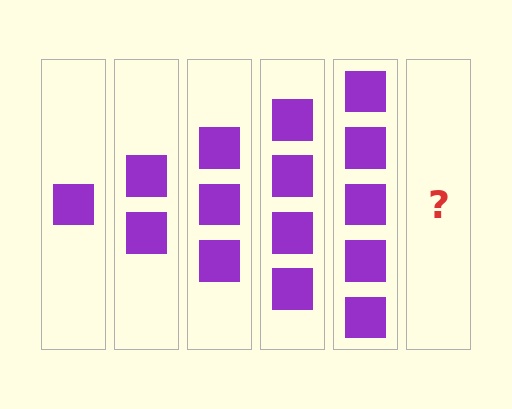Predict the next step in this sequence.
The next step is 6 squares.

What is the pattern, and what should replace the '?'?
The pattern is that each step adds one more square. The '?' should be 6 squares.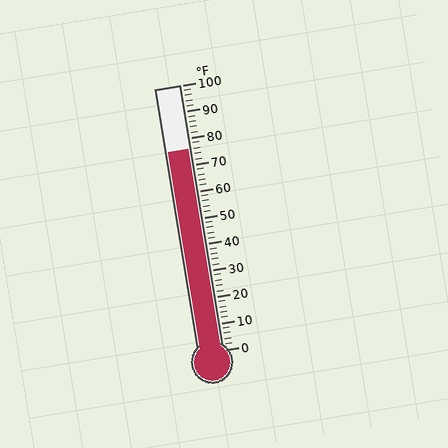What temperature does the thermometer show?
The thermometer shows approximately 76°F.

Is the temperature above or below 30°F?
The temperature is above 30°F.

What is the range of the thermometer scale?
The thermometer scale ranges from 0°F to 100°F.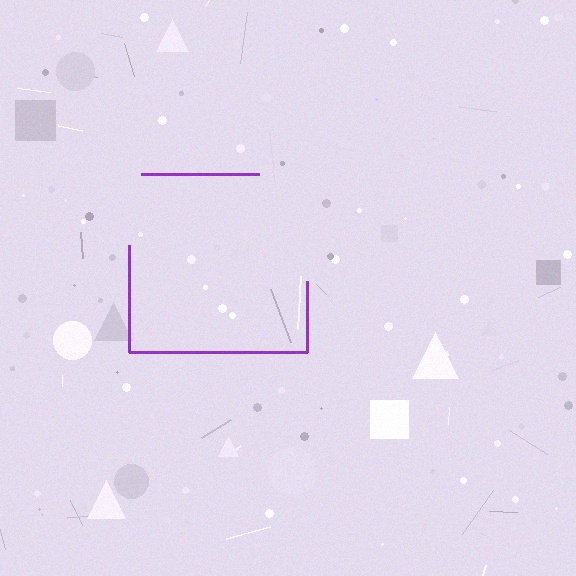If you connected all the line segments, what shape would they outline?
They would outline a square.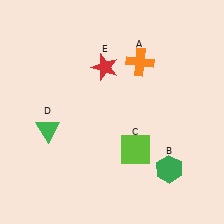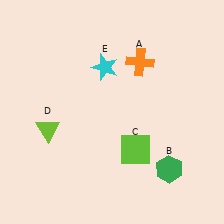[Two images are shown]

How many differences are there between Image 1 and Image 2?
There are 2 differences between the two images.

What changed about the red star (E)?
In Image 1, E is red. In Image 2, it changed to cyan.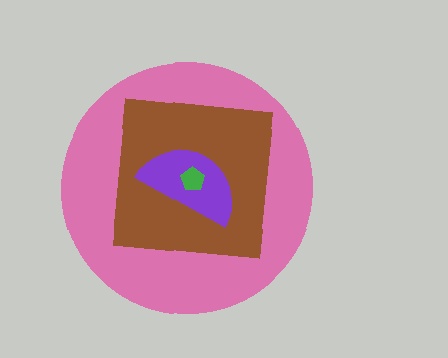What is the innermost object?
The green pentagon.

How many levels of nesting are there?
4.